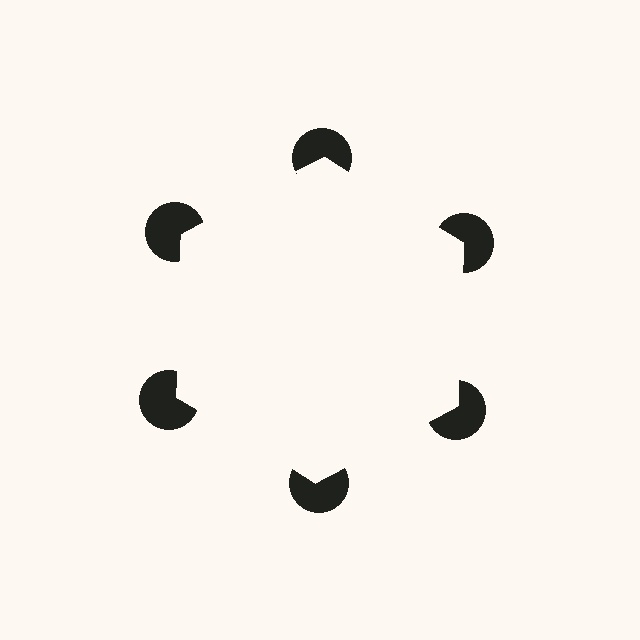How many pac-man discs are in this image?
There are 6 — one at each vertex of the illusory hexagon.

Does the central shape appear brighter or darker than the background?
It typically appears slightly brighter than the background, even though no actual brightness change is drawn.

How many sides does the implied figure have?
6 sides.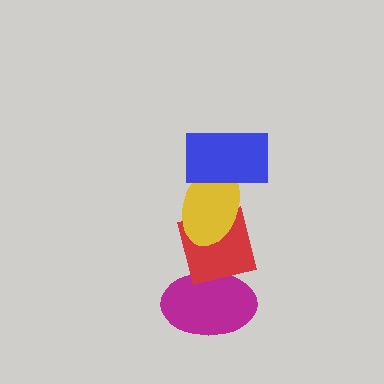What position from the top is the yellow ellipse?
The yellow ellipse is 2nd from the top.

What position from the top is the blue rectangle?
The blue rectangle is 1st from the top.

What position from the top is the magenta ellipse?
The magenta ellipse is 4th from the top.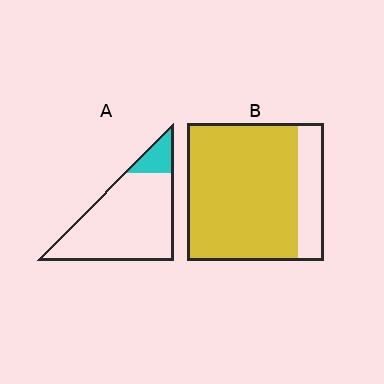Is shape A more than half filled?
No.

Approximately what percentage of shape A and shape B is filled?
A is approximately 15% and B is approximately 80%.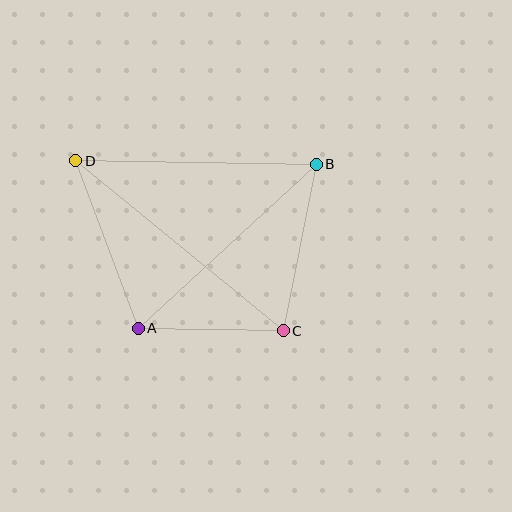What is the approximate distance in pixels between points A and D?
The distance between A and D is approximately 179 pixels.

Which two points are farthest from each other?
Points C and D are farthest from each other.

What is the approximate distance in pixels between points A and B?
The distance between A and B is approximately 242 pixels.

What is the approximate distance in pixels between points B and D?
The distance between B and D is approximately 240 pixels.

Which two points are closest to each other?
Points A and C are closest to each other.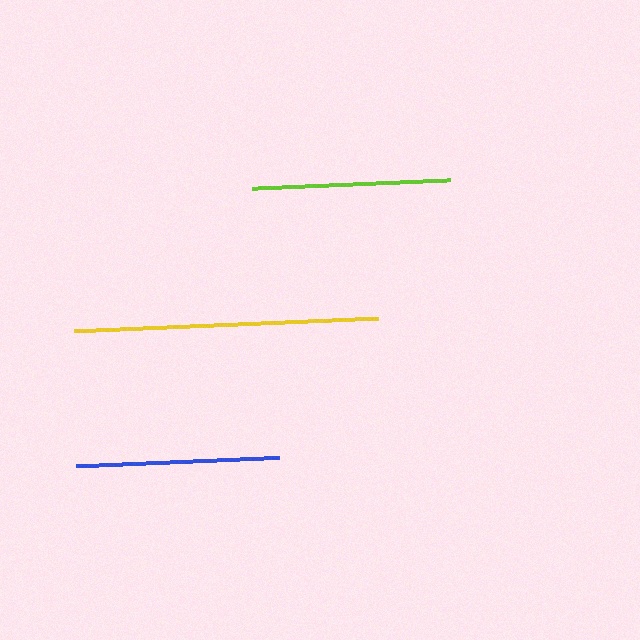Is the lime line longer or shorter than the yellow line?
The yellow line is longer than the lime line.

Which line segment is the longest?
The yellow line is the longest at approximately 304 pixels.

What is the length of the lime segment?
The lime segment is approximately 198 pixels long.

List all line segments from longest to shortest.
From longest to shortest: yellow, blue, lime.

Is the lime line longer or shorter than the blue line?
The blue line is longer than the lime line.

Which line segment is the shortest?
The lime line is the shortest at approximately 198 pixels.